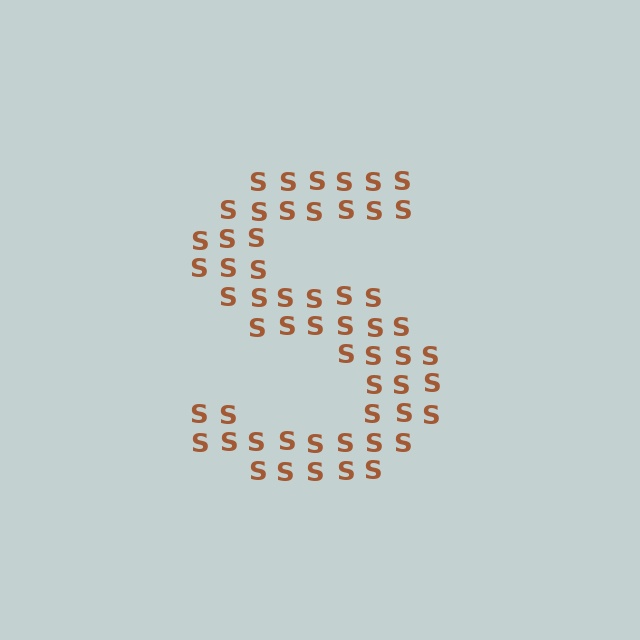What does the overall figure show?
The overall figure shows the letter S.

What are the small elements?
The small elements are letter S's.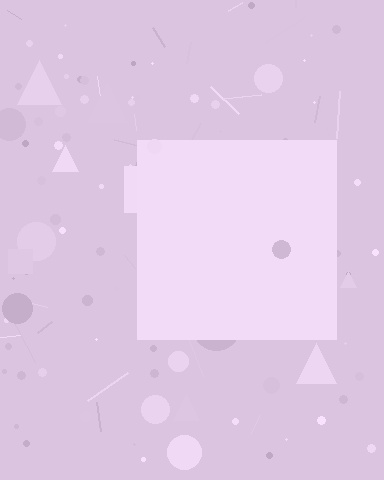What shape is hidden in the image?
A square is hidden in the image.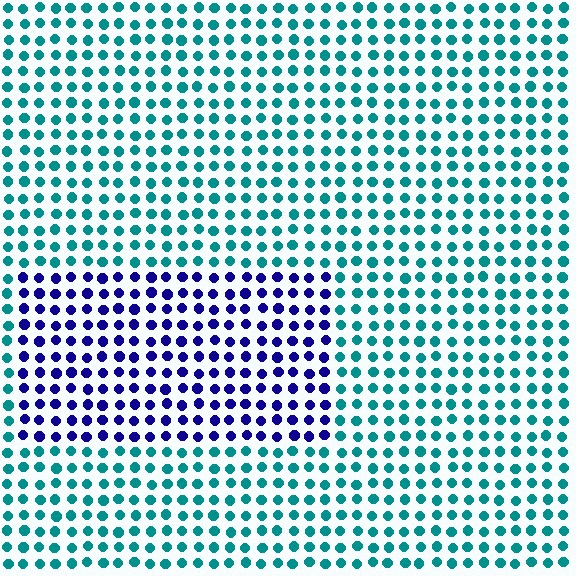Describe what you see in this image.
The image is filled with small teal elements in a uniform arrangement. A rectangle-shaped region is visible where the elements are tinted to a slightly different hue, forming a subtle color boundary.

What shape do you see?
I see a rectangle.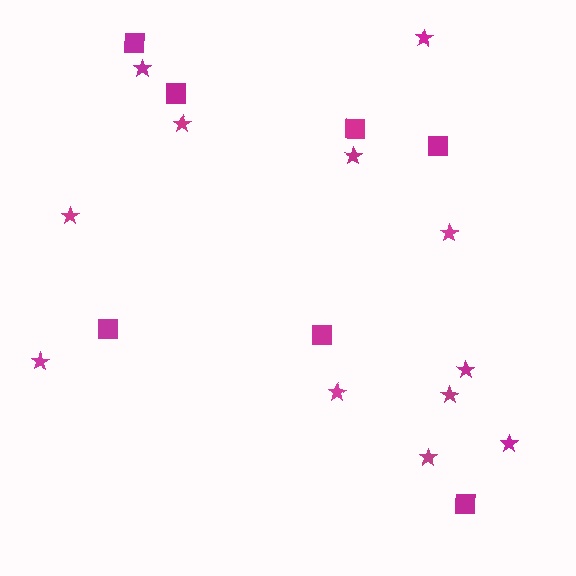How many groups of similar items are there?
There are 2 groups: one group of squares (7) and one group of stars (12).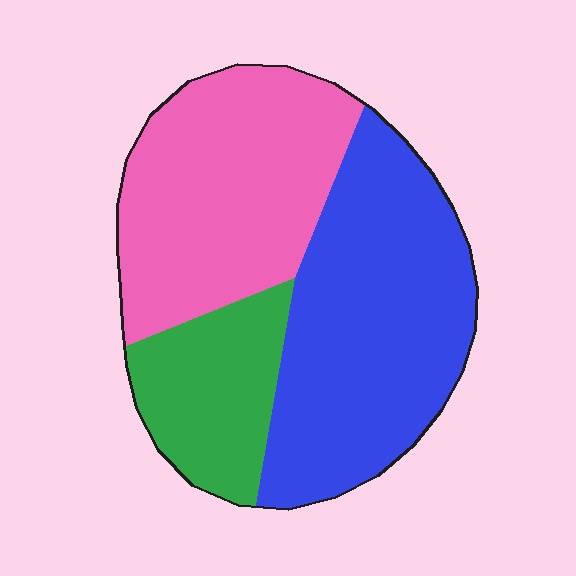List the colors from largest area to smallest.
From largest to smallest: blue, pink, green.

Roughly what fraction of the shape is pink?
Pink takes up about three eighths (3/8) of the shape.